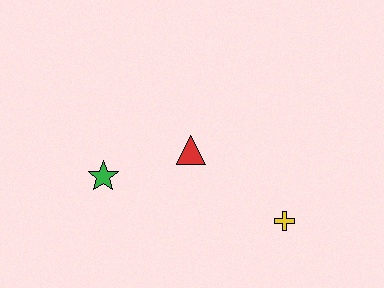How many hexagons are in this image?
There are no hexagons.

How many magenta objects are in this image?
There are no magenta objects.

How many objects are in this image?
There are 3 objects.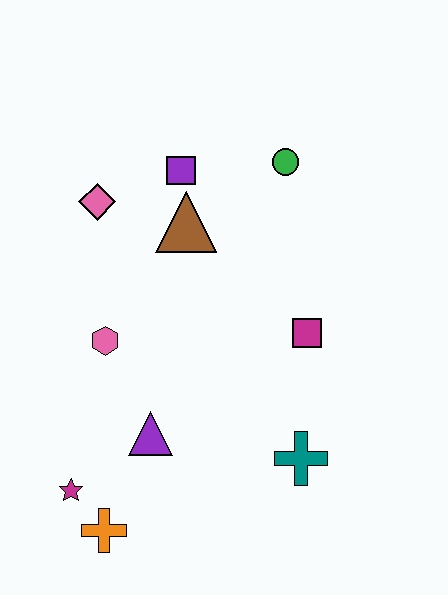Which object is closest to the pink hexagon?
The purple triangle is closest to the pink hexagon.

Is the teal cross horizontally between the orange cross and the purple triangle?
No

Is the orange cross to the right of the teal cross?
No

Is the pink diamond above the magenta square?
Yes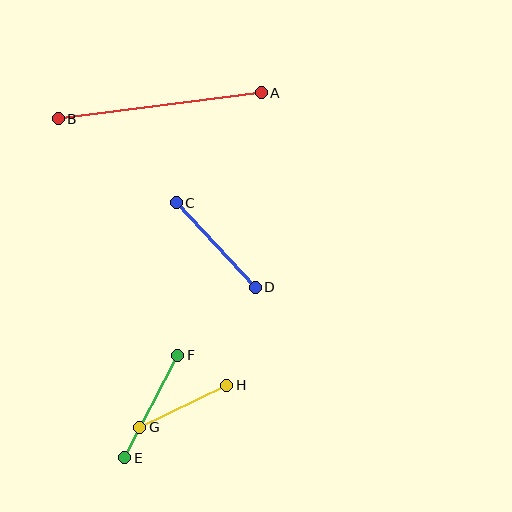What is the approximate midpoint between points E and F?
The midpoint is at approximately (151, 406) pixels.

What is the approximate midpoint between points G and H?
The midpoint is at approximately (183, 406) pixels.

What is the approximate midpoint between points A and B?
The midpoint is at approximately (160, 106) pixels.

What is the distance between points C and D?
The distance is approximately 116 pixels.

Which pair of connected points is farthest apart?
Points A and B are farthest apart.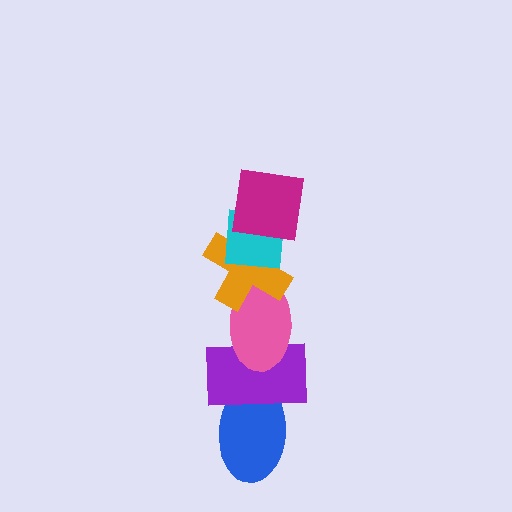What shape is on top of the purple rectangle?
The pink ellipse is on top of the purple rectangle.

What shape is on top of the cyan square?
The magenta square is on top of the cyan square.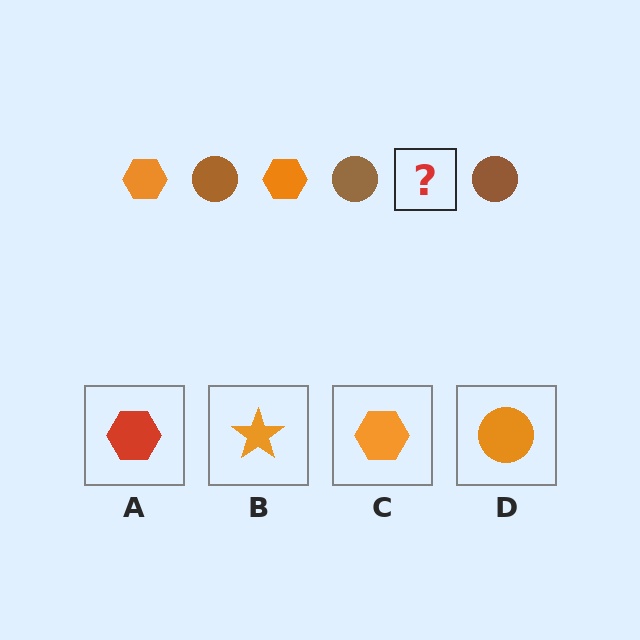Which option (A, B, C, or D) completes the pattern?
C.